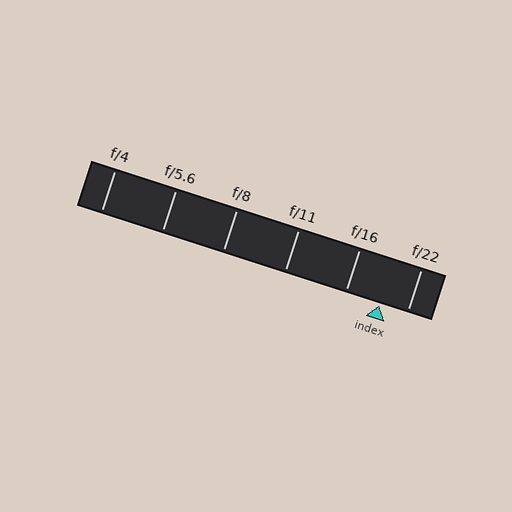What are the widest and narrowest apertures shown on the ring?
The widest aperture shown is f/4 and the narrowest is f/22.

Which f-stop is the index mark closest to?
The index mark is closest to f/22.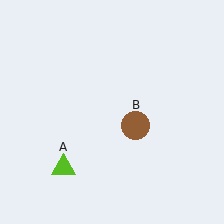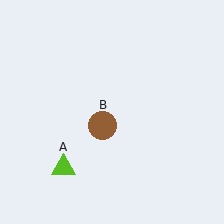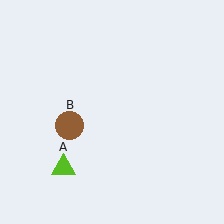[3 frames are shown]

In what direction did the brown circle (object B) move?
The brown circle (object B) moved left.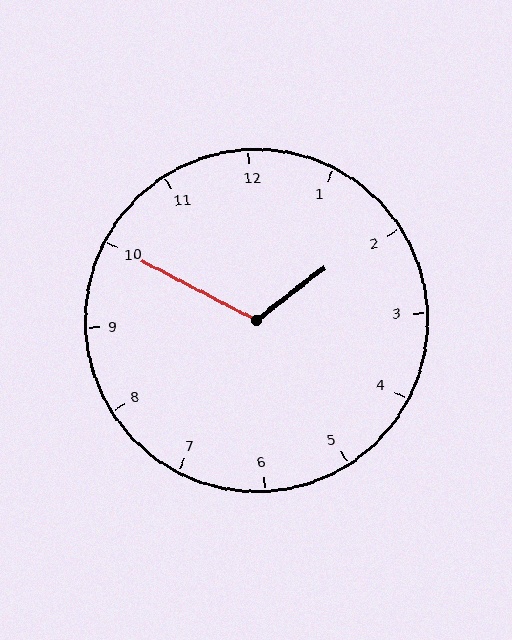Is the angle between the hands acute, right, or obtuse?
It is obtuse.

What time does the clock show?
1:50.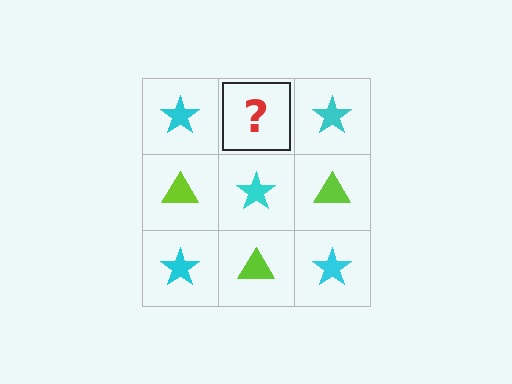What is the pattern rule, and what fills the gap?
The rule is that it alternates cyan star and lime triangle in a checkerboard pattern. The gap should be filled with a lime triangle.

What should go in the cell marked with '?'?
The missing cell should contain a lime triangle.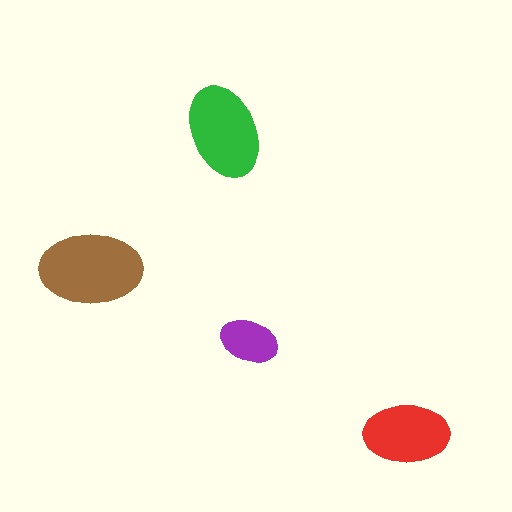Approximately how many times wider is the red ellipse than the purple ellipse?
About 1.5 times wider.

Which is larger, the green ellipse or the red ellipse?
The green one.